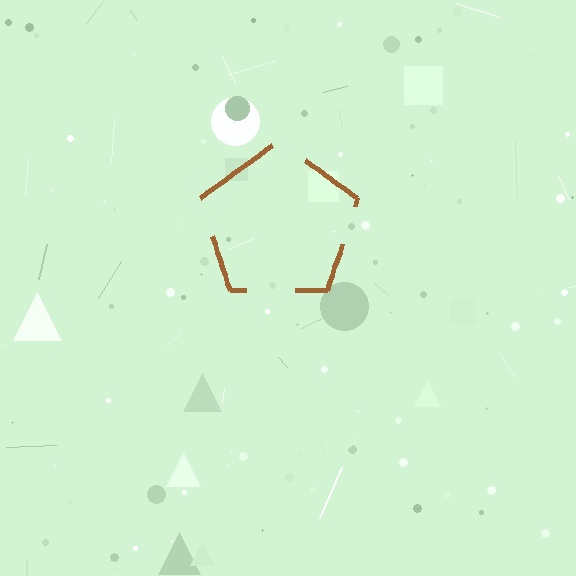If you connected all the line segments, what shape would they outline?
They would outline a pentagon.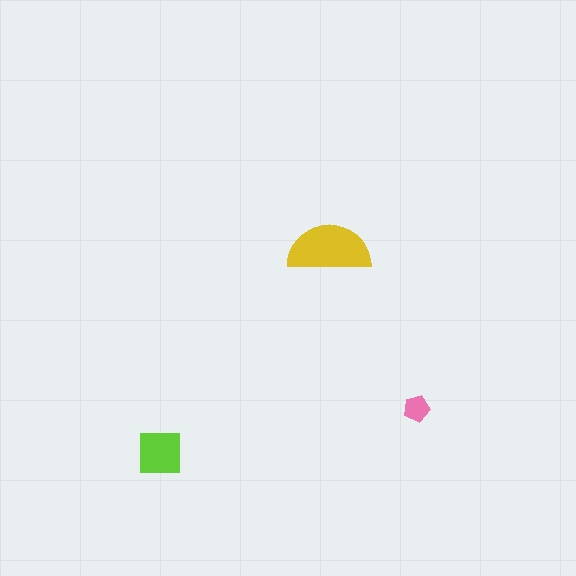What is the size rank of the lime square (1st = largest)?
2nd.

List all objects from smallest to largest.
The pink pentagon, the lime square, the yellow semicircle.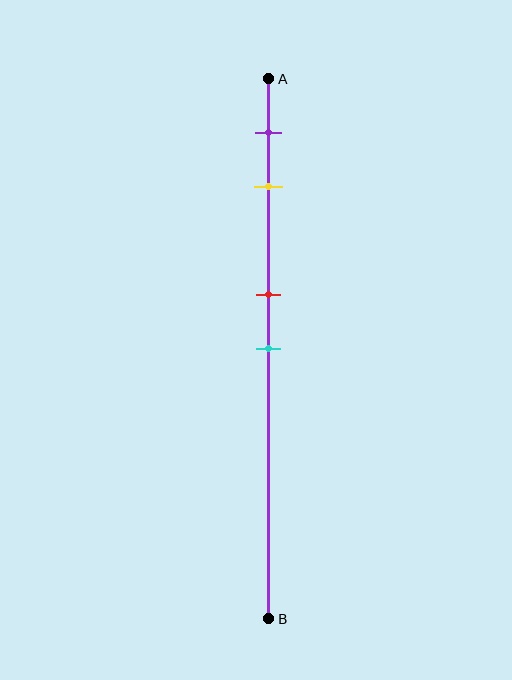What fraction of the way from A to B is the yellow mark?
The yellow mark is approximately 20% (0.2) of the way from A to B.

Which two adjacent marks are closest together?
The red and cyan marks are the closest adjacent pair.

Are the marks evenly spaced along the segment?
No, the marks are not evenly spaced.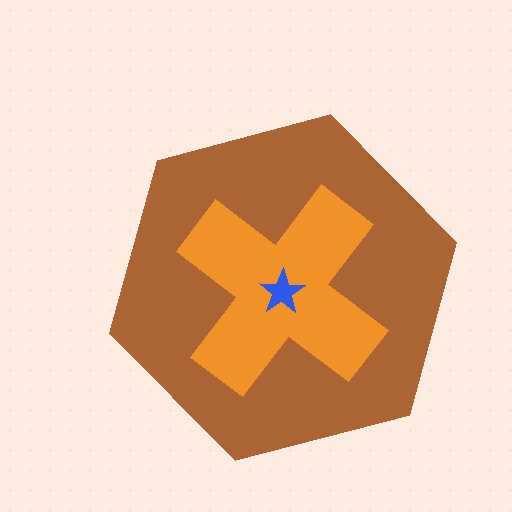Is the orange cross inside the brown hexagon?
Yes.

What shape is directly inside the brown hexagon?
The orange cross.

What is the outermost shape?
The brown hexagon.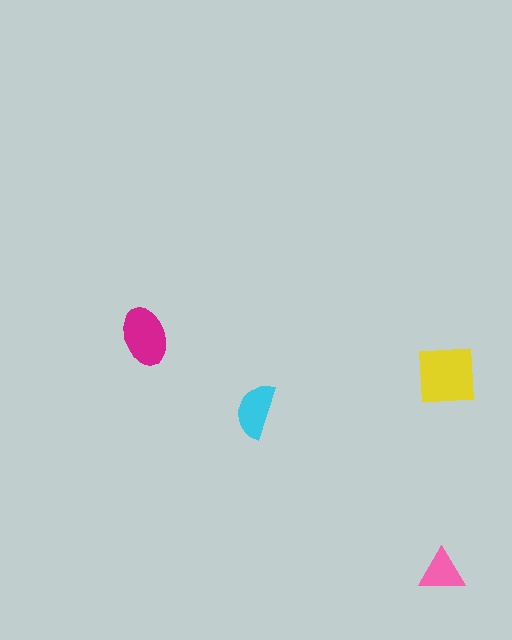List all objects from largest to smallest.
The yellow square, the magenta ellipse, the cyan semicircle, the pink triangle.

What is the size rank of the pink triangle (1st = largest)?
4th.